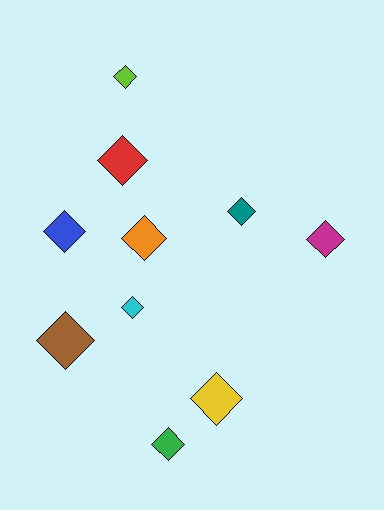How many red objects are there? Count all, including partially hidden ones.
There is 1 red object.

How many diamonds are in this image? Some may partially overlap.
There are 10 diamonds.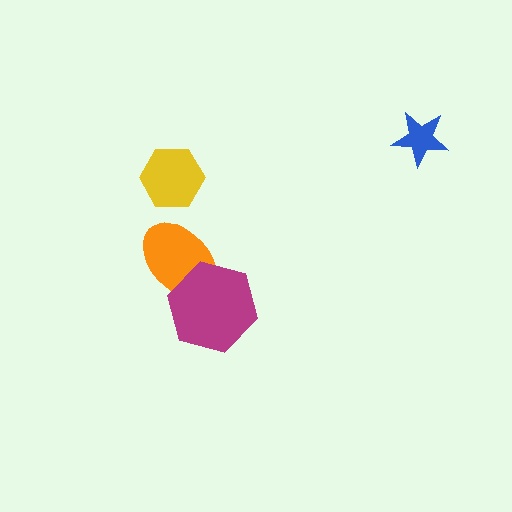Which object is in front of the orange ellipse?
The magenta hexagon is in front of the orange ellipse.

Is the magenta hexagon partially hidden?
No, no other shape covers it.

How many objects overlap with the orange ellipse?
1 object overlaps with the orange ellipse.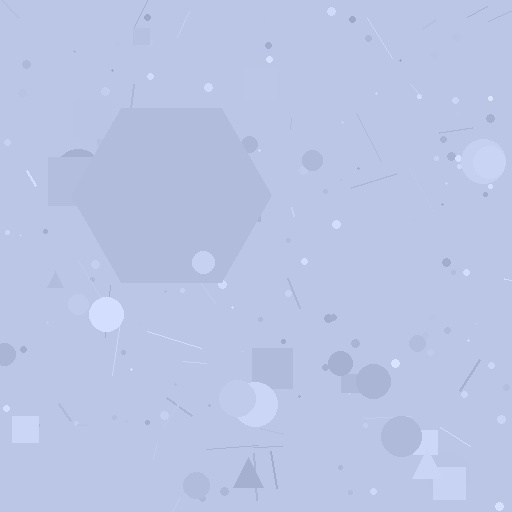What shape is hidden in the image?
A hexagon is hidden in the image.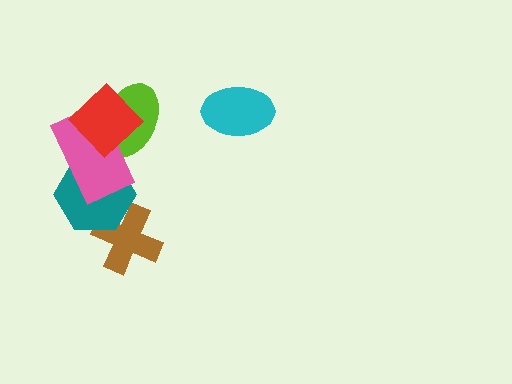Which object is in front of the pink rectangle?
The red diamond is in front of the pink rectangle.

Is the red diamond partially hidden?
No, no other shape covers it.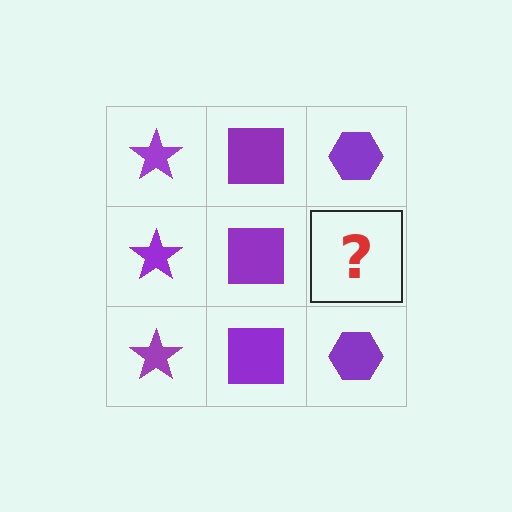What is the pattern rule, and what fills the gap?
The rule is that each column has a consistent shape. The gap should be filled with a purple hexagon.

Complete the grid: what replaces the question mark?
The question mark should be replaced with a purple hexagon.